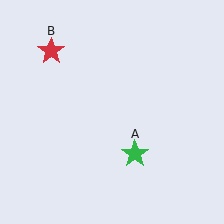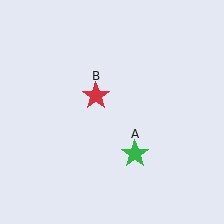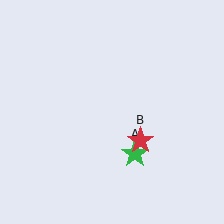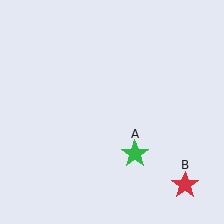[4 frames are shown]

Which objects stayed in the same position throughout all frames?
Green star (object A) remained stationary.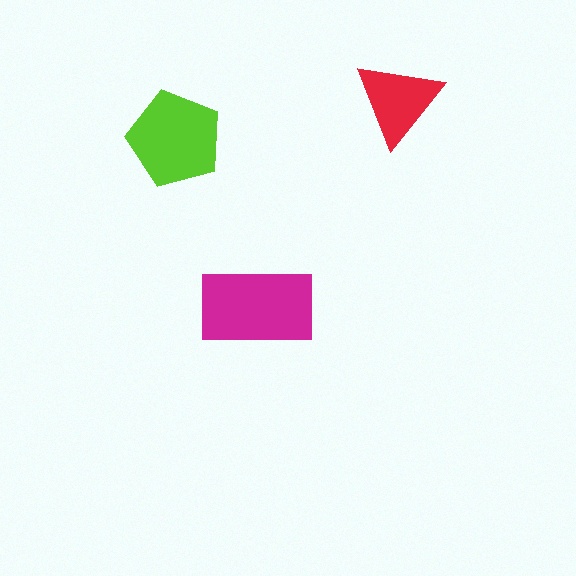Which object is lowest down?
The magenta rectangle is bottommost.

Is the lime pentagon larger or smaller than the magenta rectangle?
Smaller.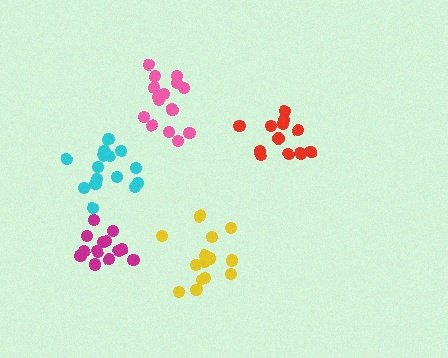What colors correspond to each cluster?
The clusters are colored: magenta, yellow, red, cyan, pink.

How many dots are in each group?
Group 1: 13 dots, Group 2: 14 dots, Group 3: 12 dots, Group 4: 15 dots, Group 5: 16 dots (70 total).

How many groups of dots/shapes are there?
There are 5 groups.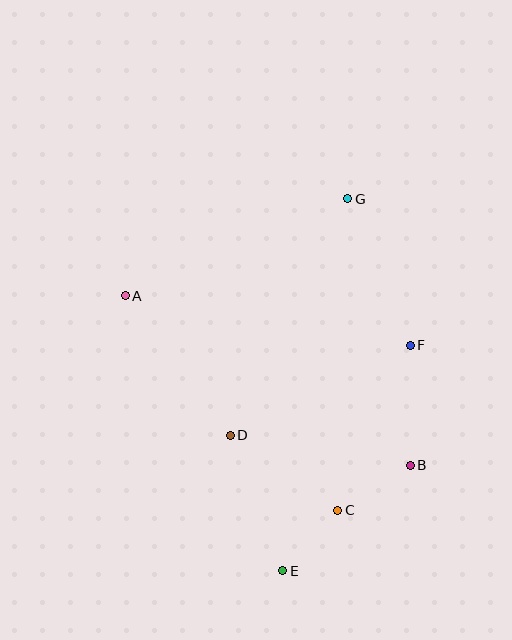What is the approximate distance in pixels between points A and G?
The distance between A and G is approximately 243 pixels.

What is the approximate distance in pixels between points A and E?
The distance between A and E is approximately 317 pixels.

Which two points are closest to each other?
Points C and E are closest to each other.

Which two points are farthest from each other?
Points E and G are farthest from each other.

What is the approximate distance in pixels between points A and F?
The distance between A and F is approximately 289 pixels.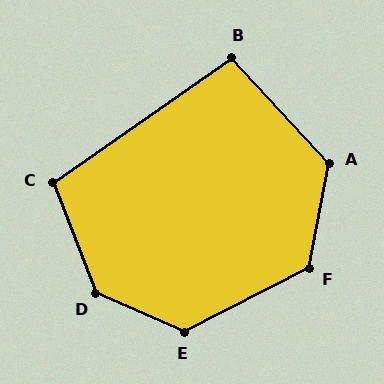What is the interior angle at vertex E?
Approximately 130 degrees (obtuse).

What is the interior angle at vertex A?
Approximately 127 degrees (obtuse).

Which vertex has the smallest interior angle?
B, at approximately 98 degrees.